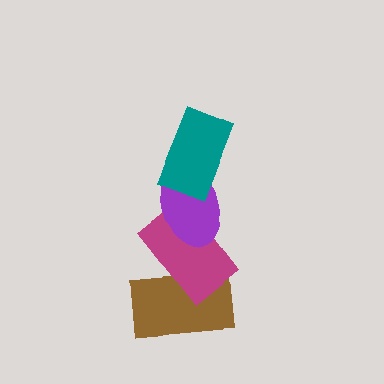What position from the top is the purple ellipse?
The purple ellipse is 2nd from the top.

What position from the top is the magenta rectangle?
The magenta rectangle is 3rd from the top.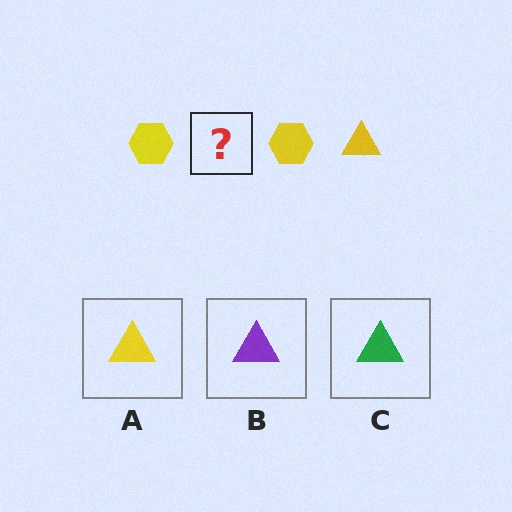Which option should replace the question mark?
Option A.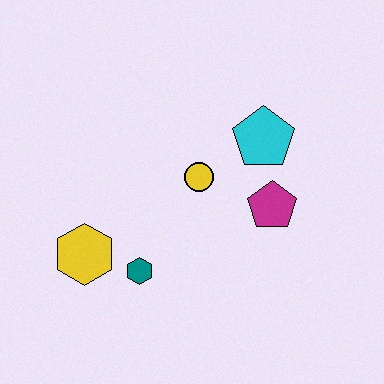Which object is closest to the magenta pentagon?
The cyan pentagon is closest to the magenta pentagon.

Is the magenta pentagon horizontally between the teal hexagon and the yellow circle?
No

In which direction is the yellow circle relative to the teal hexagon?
The yellow circle is above the teal hexagon.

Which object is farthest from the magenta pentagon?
The yellow hexagon is farthest from the magenta pentagon.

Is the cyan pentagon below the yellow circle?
No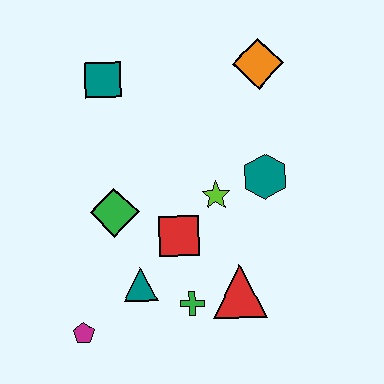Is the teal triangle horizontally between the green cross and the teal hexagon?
No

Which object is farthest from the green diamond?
The orange diamond is farthest from the green diamond.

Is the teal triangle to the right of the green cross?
No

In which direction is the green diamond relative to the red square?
The green diamond is to the left of the red square.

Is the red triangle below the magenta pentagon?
No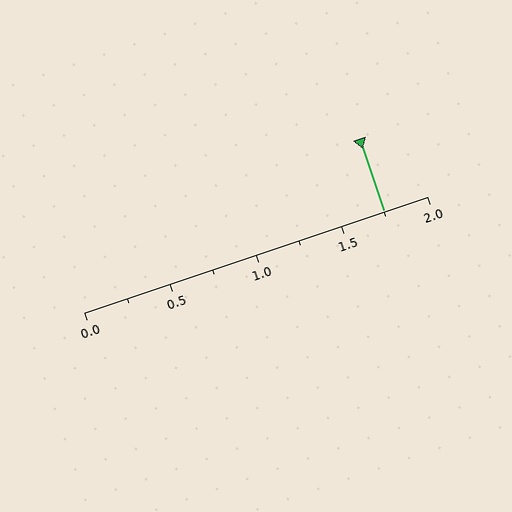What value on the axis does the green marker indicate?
The marker indicates approximately 1.75.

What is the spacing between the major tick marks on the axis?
The major ticks are spaced 0.5 apart.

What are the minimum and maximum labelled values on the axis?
The axis runs from 0.0 to 2.0.